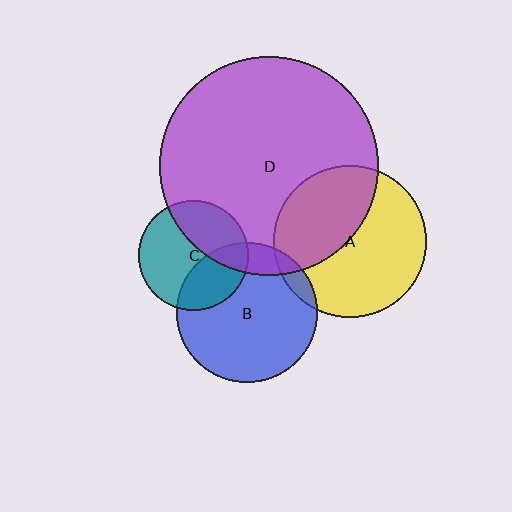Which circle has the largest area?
Circle D (purple).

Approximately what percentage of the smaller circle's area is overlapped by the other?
Approximately 35%.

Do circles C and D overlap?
Yes.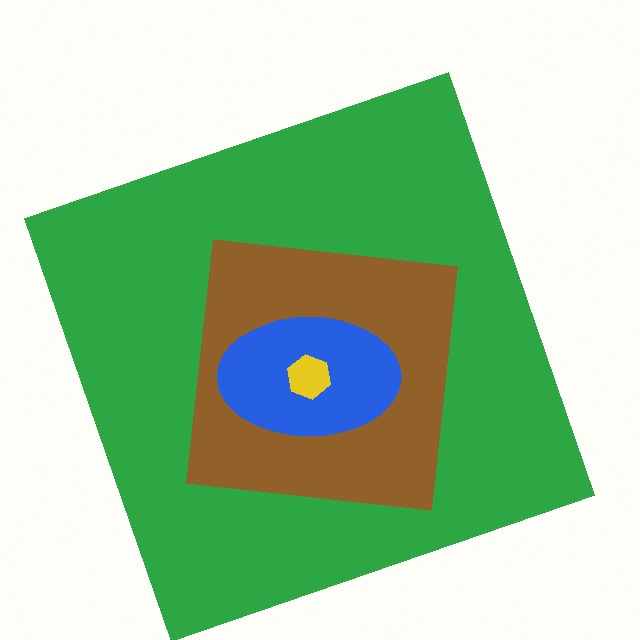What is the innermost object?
The yellow hexagon.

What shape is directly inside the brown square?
The blue ellipse.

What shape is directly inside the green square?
The brown square.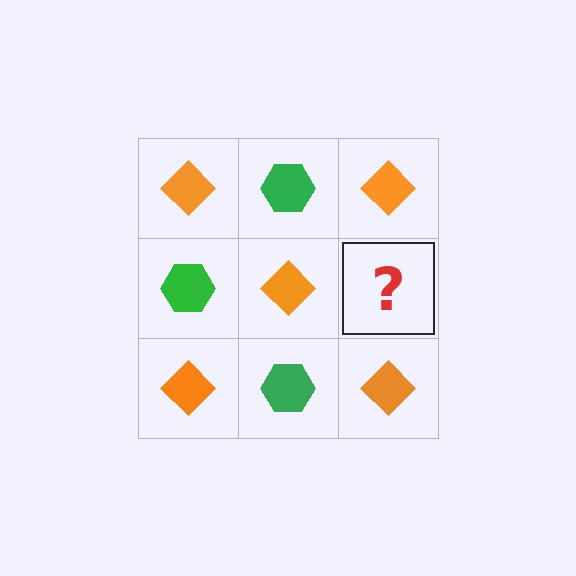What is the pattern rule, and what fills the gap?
The rule is that it alternates orange diamond and green hexagon in a checkerboard pattern. The gap should be filled with a green hexagon.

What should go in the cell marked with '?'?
The missing cell should contain a green hexagon.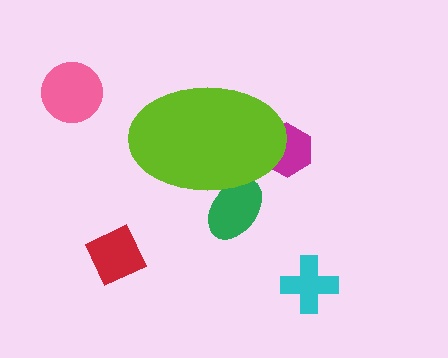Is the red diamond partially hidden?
No, the red diamond is fully visible.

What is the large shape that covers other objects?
A lime ellipse.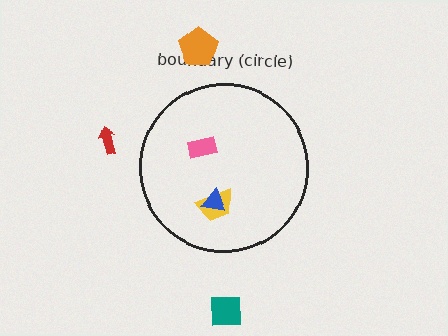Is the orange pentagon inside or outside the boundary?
Outside.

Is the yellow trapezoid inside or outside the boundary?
Inside.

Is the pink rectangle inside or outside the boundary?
Inside.